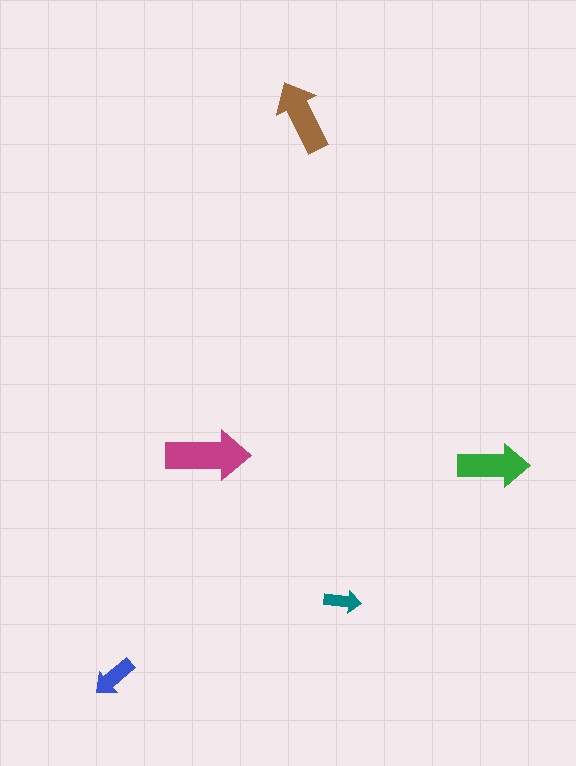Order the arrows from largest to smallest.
the magenta one, the brown one, the green one, the blue one, the teal one.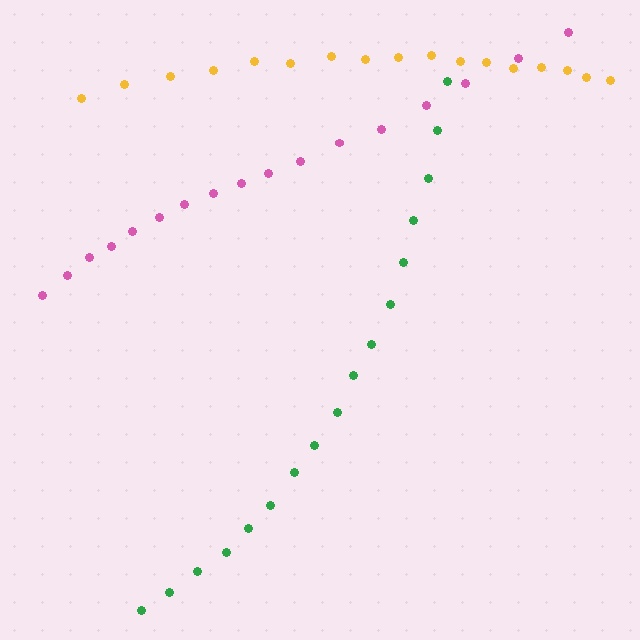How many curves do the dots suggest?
There are 3 distinct paths.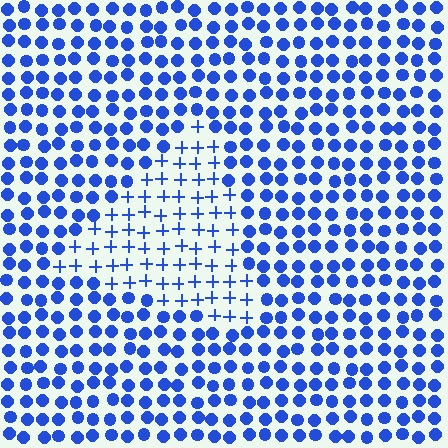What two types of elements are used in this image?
The image uses plus signs inside the triangle region and circles outside it.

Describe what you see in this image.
The image is filled with small blue elements arranged in a uniform grid. A triangle-shaped region contains plus signs, while the surrounding area contains circles. The boundary is defined purely by the change in element shape.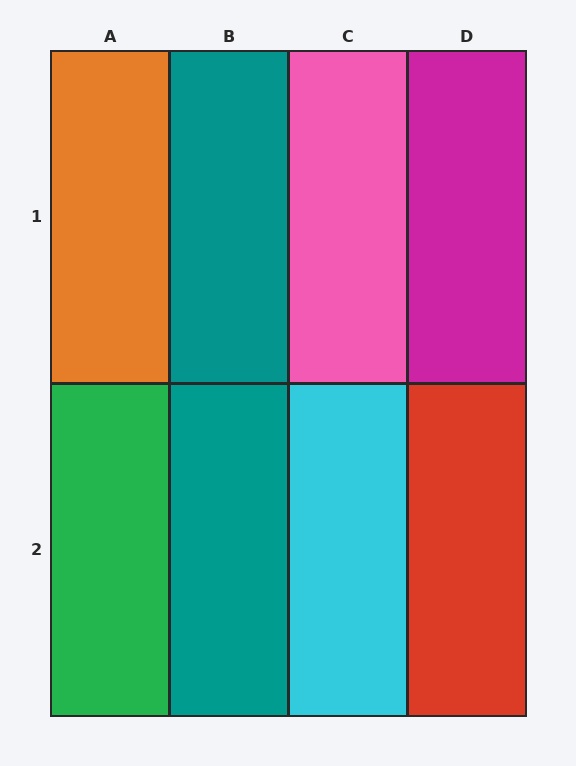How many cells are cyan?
1 cell is cyan.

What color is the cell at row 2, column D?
Red.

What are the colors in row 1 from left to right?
Orange, teal, pink, magenta.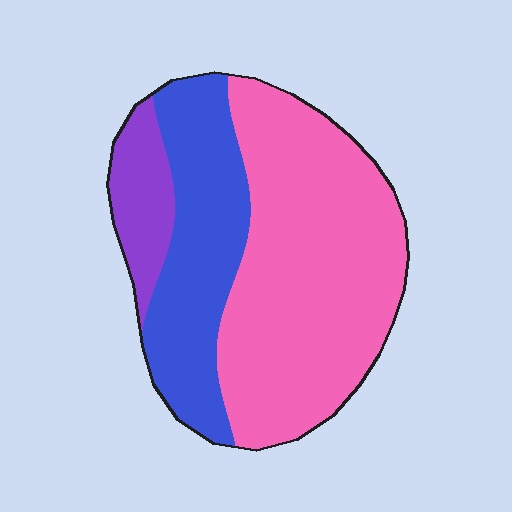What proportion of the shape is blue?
Blue covers about 30% of the shape.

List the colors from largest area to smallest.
From largest to smallest: pink, blue, purple.